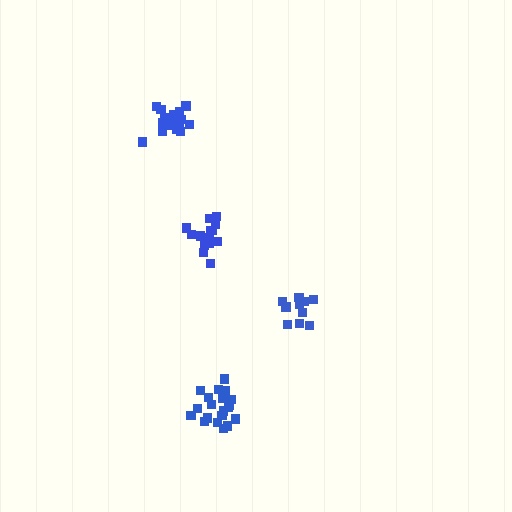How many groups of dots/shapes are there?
There are 4 groups.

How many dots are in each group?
Group 1: 20 dots, Group 2: 19 dots, Group 3: 14 dots, Group 4: 14 dots (67 total).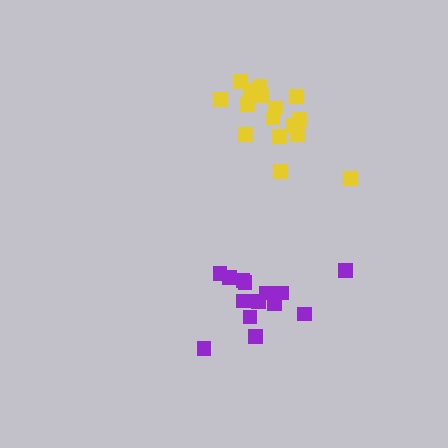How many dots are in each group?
Group 1: 14 dots, Group 2: 16 dots (30 total).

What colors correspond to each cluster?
The clusters are colored: purple, yellow.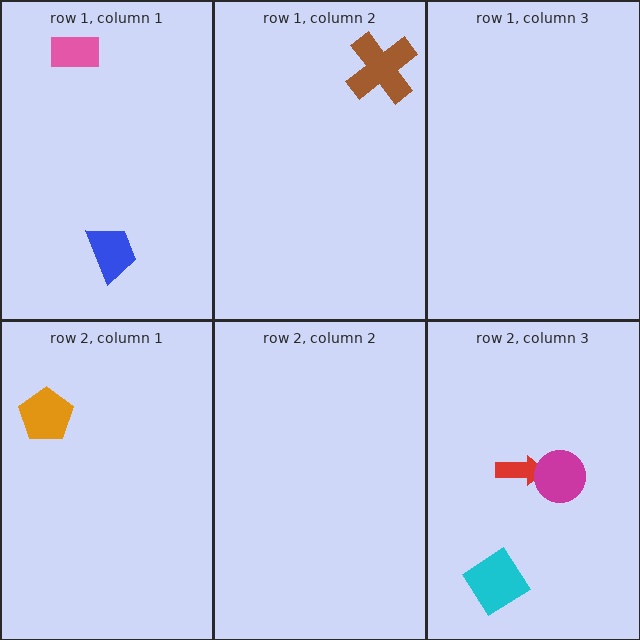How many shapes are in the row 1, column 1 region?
2.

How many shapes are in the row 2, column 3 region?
3.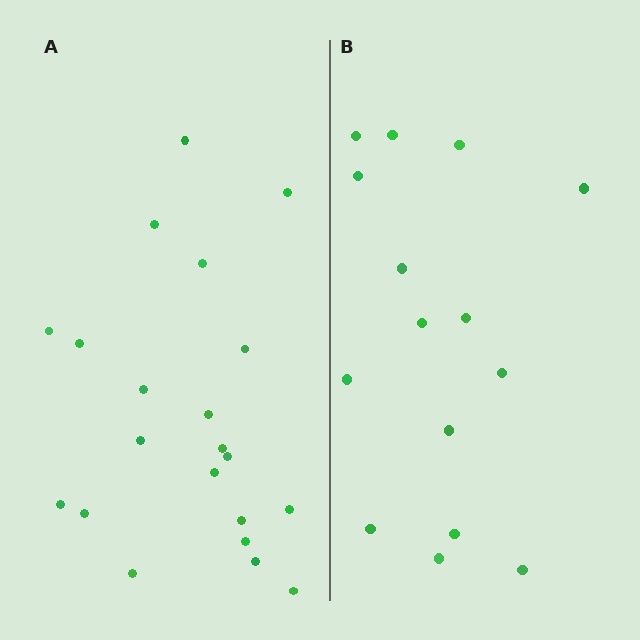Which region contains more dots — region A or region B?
Region A (the left region) has more dots.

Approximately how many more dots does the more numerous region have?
Region A has about 6 more dots than region B.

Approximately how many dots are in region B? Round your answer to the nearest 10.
About 20 dots. (The exact count is 15, which rounds to 20.)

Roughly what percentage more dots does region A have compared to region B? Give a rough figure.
About 40% more.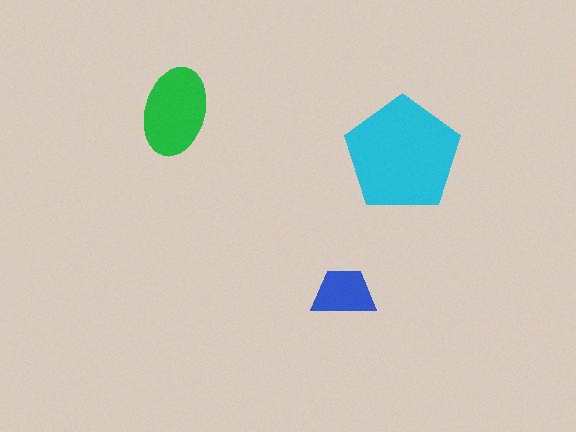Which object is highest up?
The green ellipse is topmost.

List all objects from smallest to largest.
The blue trapezoid, the green ellipse, the cyan pentagon.